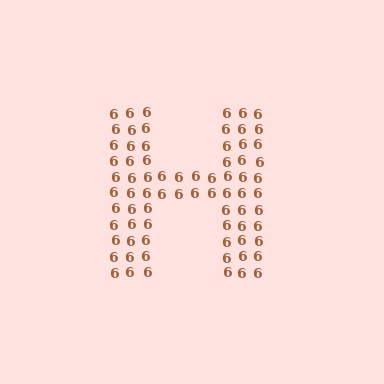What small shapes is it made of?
It is made of small digit 6's.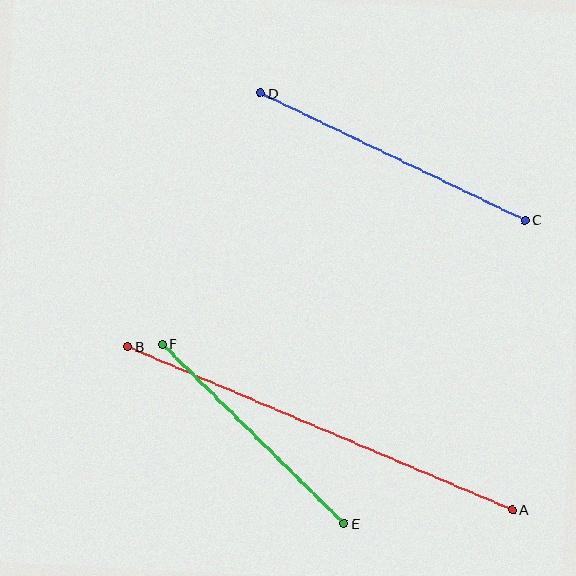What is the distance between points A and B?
The distance is approximately 418 pixels.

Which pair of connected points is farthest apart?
Points A and B are farthest apart.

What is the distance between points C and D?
The distance is approximately 294 pixels.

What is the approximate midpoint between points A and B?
The midpoint is at approximately (320, 428) pixels.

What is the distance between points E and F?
The distance is approximately 255 pixels.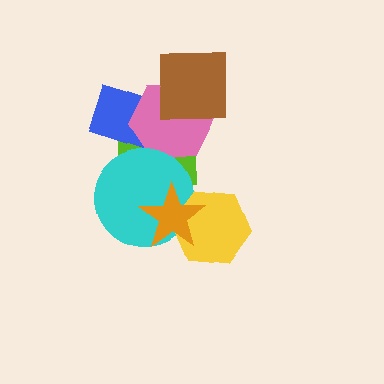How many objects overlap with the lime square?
4 objects overlap with the lime square.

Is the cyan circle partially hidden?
Yes, it is partially covered by another shape.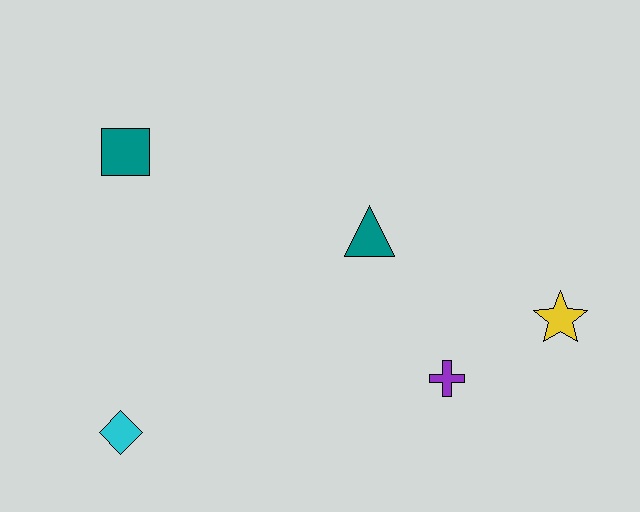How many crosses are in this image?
There is 1 cross.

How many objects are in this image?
There are 5 objects.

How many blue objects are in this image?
There are no blue objects.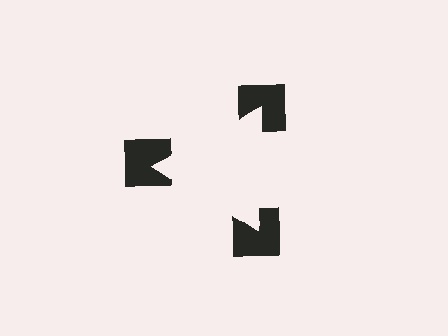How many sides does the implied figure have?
3 sides.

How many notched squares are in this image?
There are 3 — one at each vertex of the illusory triangle.